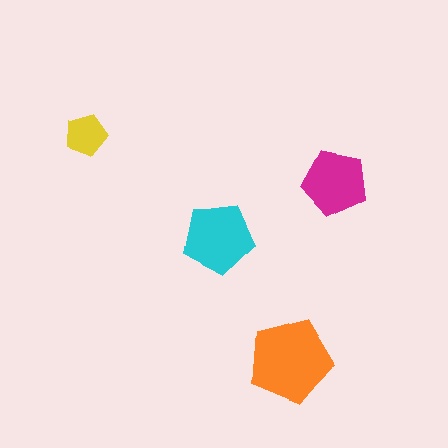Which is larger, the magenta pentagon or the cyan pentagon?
The cyan one.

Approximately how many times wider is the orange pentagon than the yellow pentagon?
About 2 times wider.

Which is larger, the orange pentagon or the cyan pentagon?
The orange one.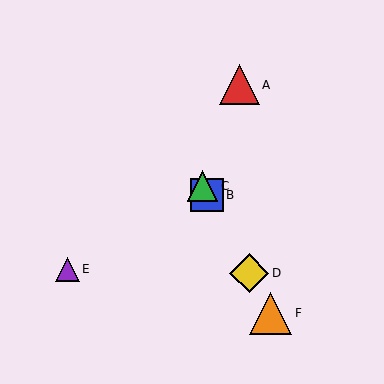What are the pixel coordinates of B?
Object B is at (207, 195).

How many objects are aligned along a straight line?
4 objects (B, C, D, F) are aligned along a straight line.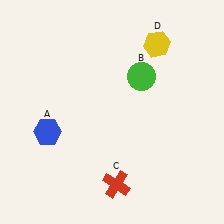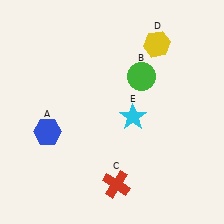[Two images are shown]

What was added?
A cyan star (E) was added in Image 2.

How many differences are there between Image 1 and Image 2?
There is 1 difference between the two images.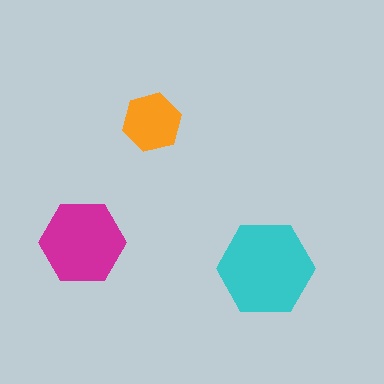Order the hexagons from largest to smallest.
the cyan one, the magenta one, the orange one.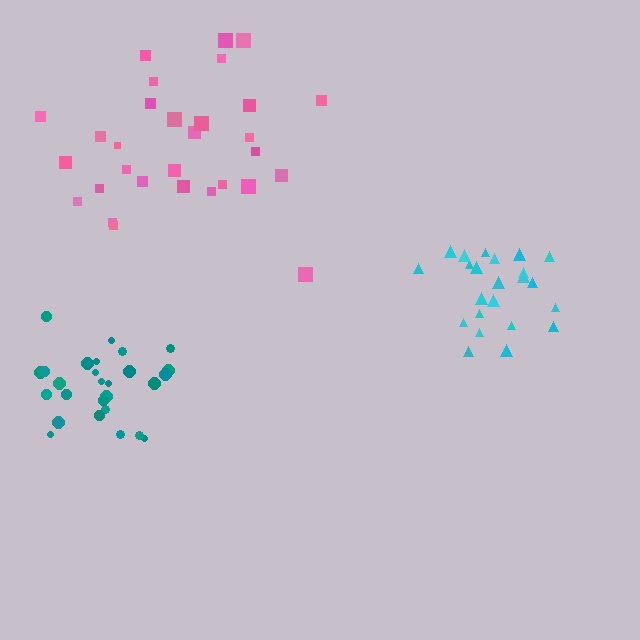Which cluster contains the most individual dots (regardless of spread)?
Pink (30).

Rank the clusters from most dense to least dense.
cyan, teal, pink.